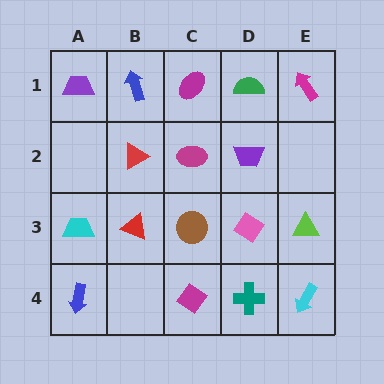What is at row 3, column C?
A brown circle.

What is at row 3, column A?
A cyan trapezoid.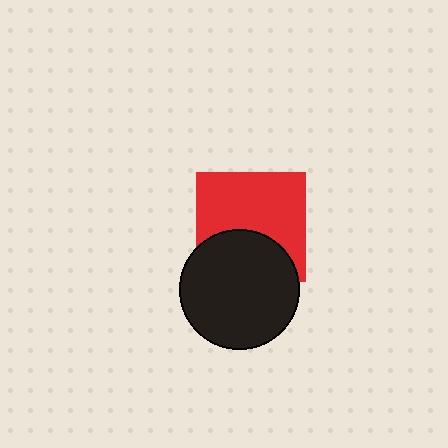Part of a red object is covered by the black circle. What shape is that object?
It is a square.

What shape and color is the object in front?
The object in front is a black circle.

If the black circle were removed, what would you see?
You would see the complete red square.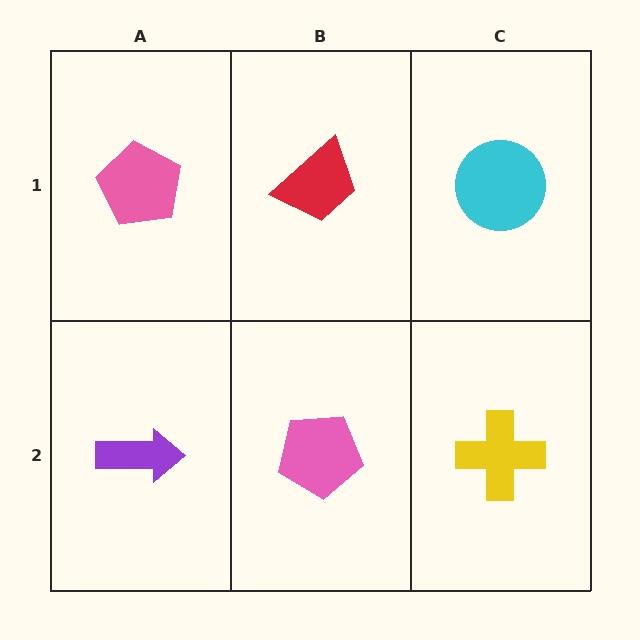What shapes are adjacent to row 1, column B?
A pink pentagon (row 2, column B), a pink pentagon (row 1, column A), a cyan circle (row 1, column C).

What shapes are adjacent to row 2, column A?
A pink pentagon (row 1, column A), a pink pentagon (row 2, column B).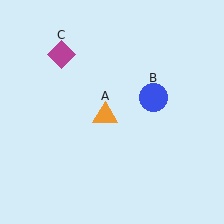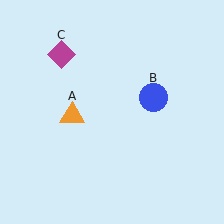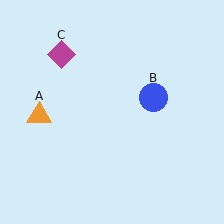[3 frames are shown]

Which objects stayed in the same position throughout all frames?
Blue circle (object B) and magenta diamond (object C) remained stationary.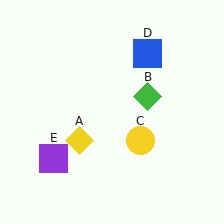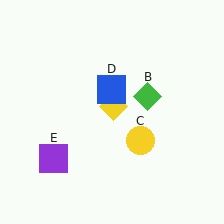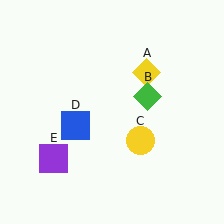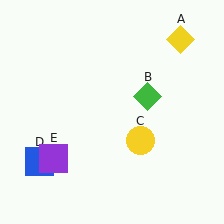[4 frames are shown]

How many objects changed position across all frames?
2 objects changed position: yellow diamond (object A), blue square (object D).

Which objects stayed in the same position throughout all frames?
Green diamond (object B) and yellow circle (object C) and purple square (object E) remained stationary.